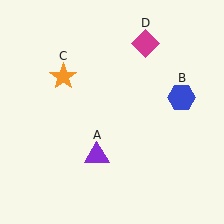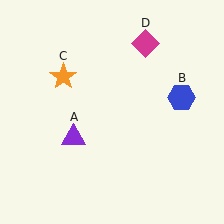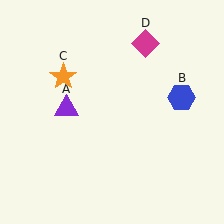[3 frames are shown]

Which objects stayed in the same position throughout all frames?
Blue hexagon (object B) and orange star (object C) and magenta diamond (object D) remained stationary.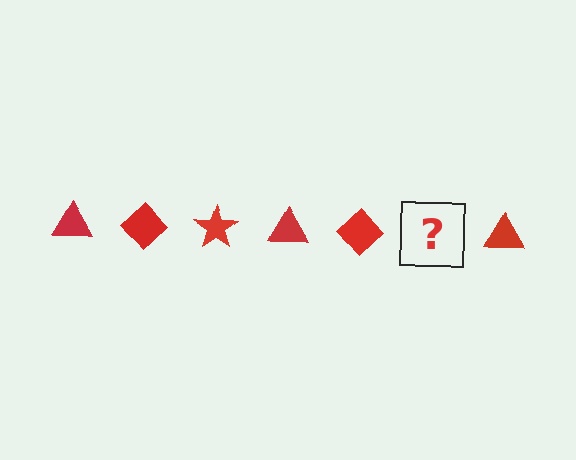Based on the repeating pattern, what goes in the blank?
The blank should be a red star.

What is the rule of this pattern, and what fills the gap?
The rule is that the pattern cycles through triangle, diamond, star shapes in red. The gap should be filled with a red star.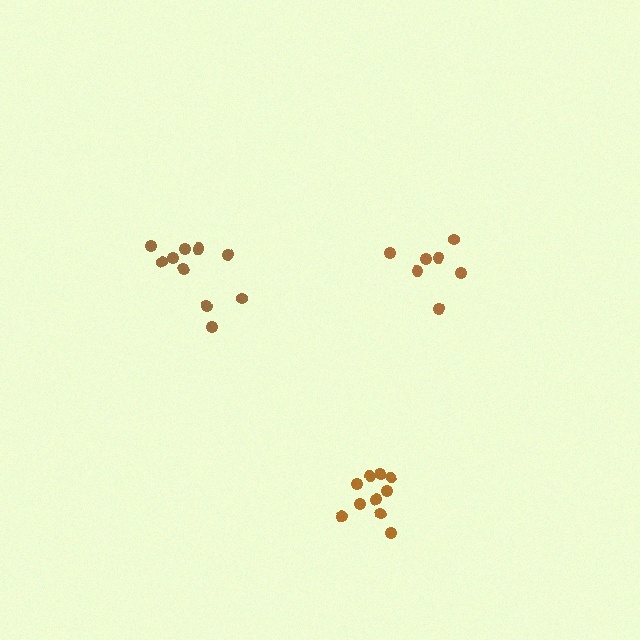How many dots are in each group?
Group 1: 7 dots, Group 2: 11 dots, Group 3: 10 dots (28 total).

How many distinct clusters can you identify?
There are 3 distinct clusters.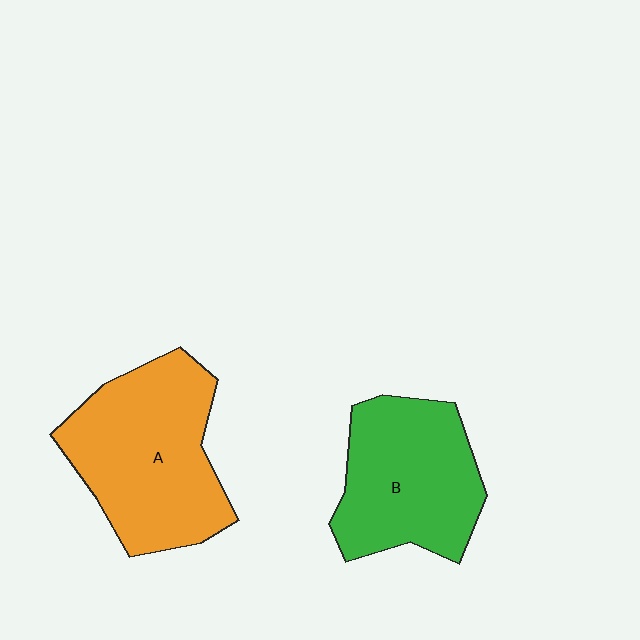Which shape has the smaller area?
Shape B (green).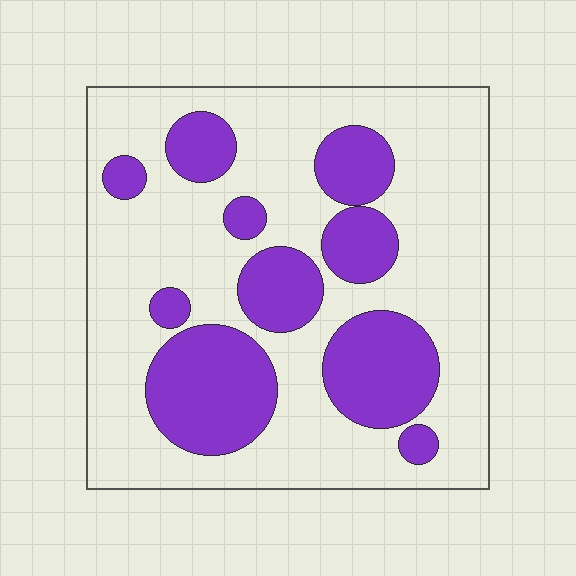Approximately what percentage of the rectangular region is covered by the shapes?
Approximately 30%.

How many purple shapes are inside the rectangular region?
10.